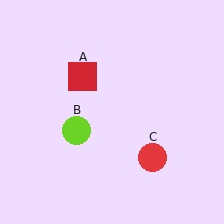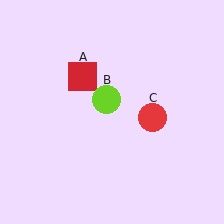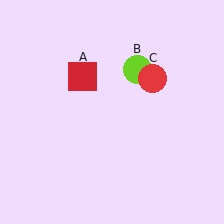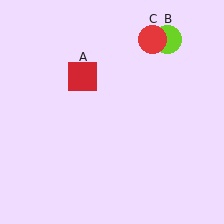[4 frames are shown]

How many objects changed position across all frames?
2 objects changed position: lime circle (object B), red circle (object C).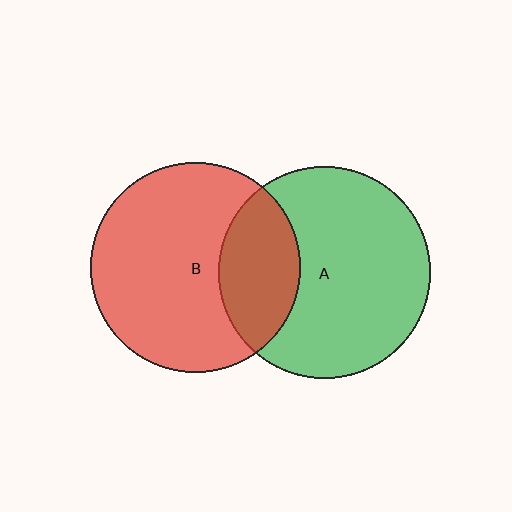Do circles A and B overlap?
Yes.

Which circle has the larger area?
Circle A (green).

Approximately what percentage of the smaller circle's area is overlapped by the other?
Approximately 30%.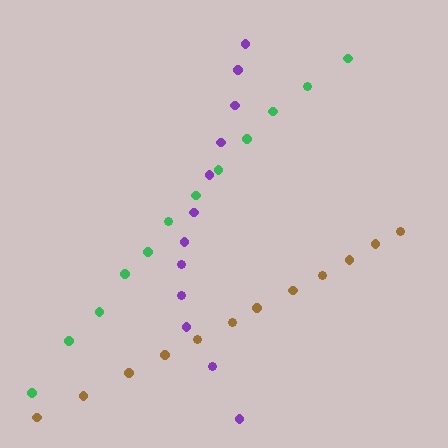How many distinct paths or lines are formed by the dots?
There are 3 distinct paths.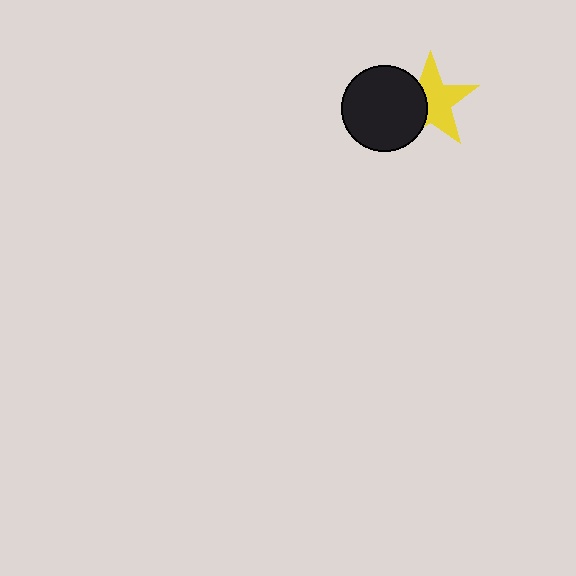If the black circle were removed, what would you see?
You would see the complete yellow star.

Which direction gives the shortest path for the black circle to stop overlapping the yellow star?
Moving left gives the shortest separation.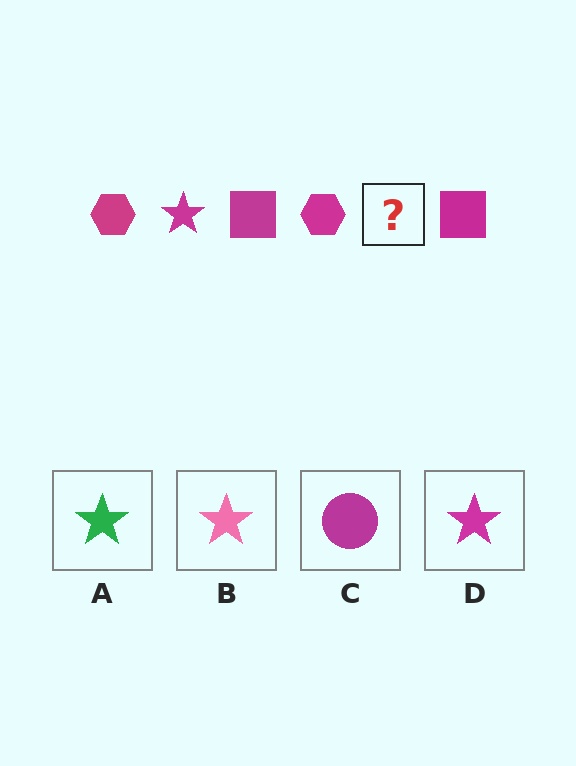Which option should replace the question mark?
Option D.